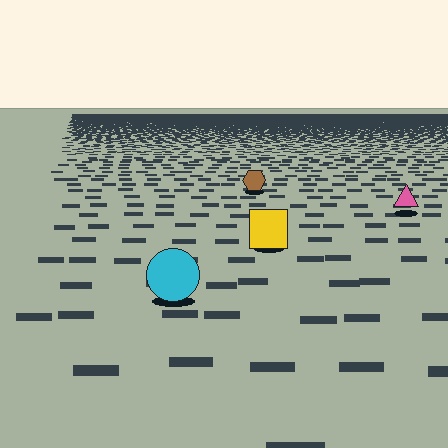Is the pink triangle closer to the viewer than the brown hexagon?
Yes. The pink triangle is closer — you can tell from the texture gradient: the ground texture is coarser near it.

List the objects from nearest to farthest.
From nearest to farthest: the cyan circle, the yellow square, the pink triangle, the brown hexagon.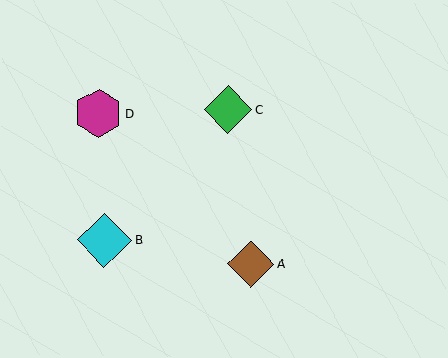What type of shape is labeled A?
Shape A is a brown diamond.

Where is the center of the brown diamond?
The center of the brown diamond is at (251, 264).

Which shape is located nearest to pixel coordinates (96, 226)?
The cyan diamond (labeled B) at (105, 240) is nearest to that location.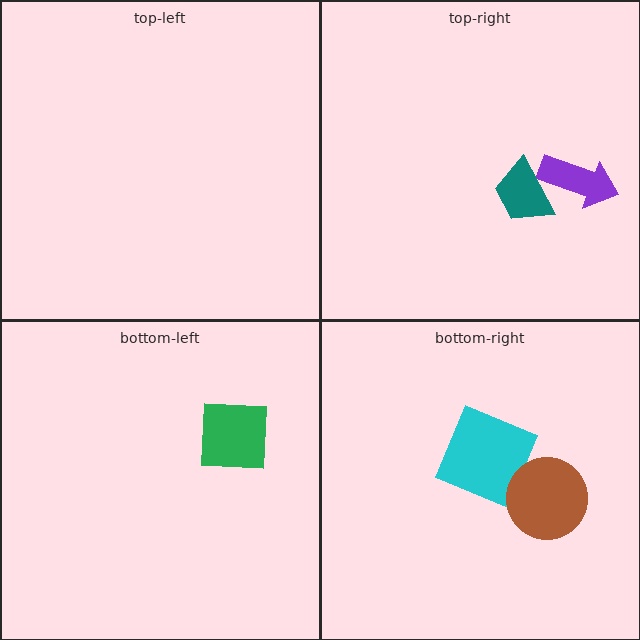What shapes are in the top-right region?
The purple arrow, the teal trapezoid.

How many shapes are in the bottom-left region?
1.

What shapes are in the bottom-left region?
The green square.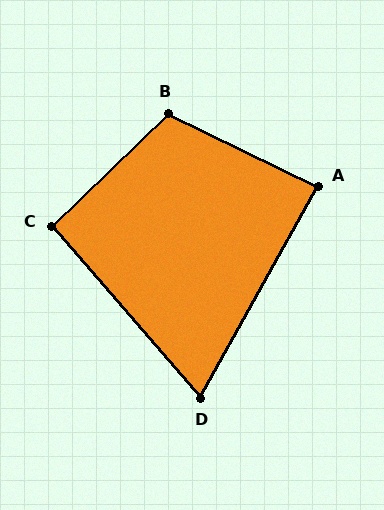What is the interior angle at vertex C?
Approximately 93 degrees (approximately right).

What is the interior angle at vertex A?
Approximately 87 degrees (approximately right).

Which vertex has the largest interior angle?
B, at approximately 110 degrees.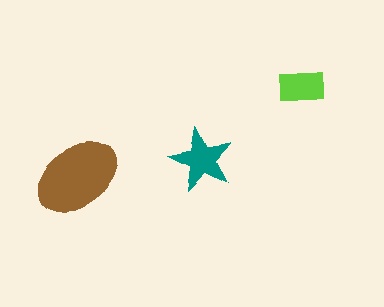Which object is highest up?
The lime rectangle is topmost.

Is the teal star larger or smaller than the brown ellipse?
Smaller.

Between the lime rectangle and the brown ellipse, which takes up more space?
The brown ellipse.